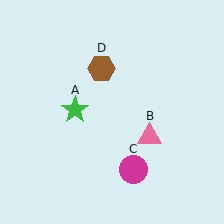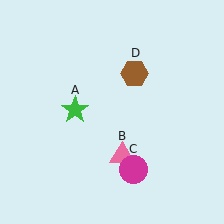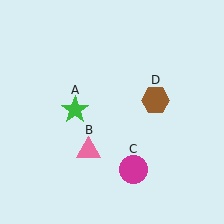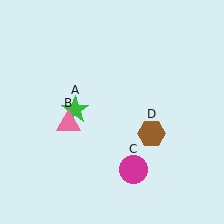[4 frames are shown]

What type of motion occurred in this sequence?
The pink triangle (object B), brown hexagon (object D) rotated clockwise around the center of the scene.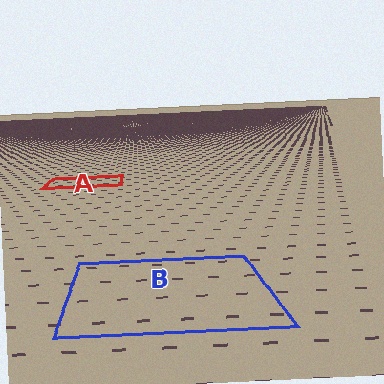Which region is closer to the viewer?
Region B is closer. The texture elements there are larger and more spread out.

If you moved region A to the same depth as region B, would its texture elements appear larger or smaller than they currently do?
They would appear larger. At a closer depth, the same texture elements are projected at a bigger on-screen size.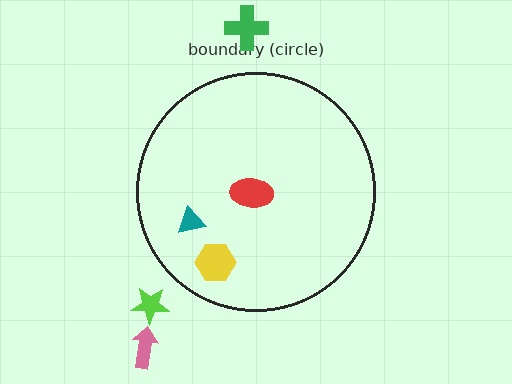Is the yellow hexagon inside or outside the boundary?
Inside.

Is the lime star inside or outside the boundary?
Outside.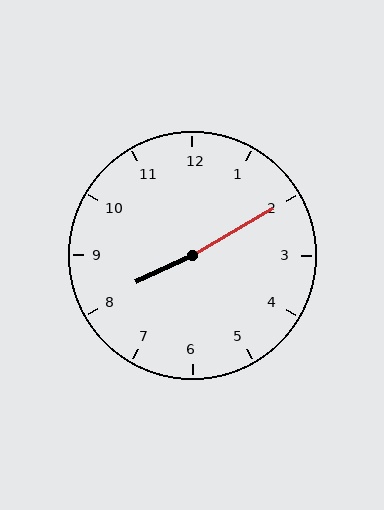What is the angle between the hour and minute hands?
Approximately 175 degrees.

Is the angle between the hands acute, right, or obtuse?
It is obtuse.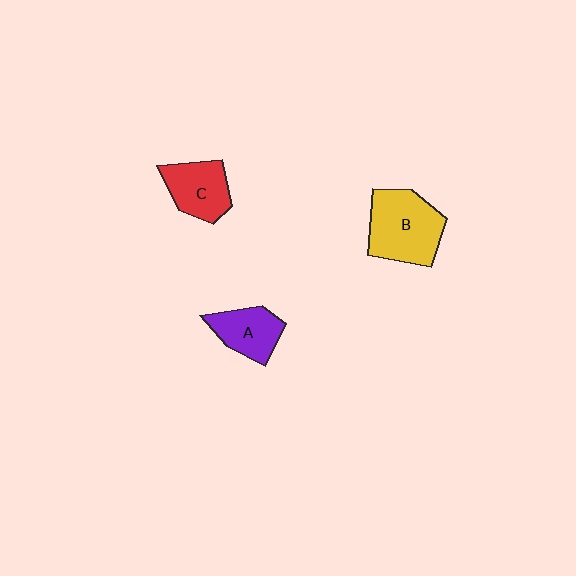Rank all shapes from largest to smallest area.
From largest to smallest: B (yellow), C (red), A (purple).